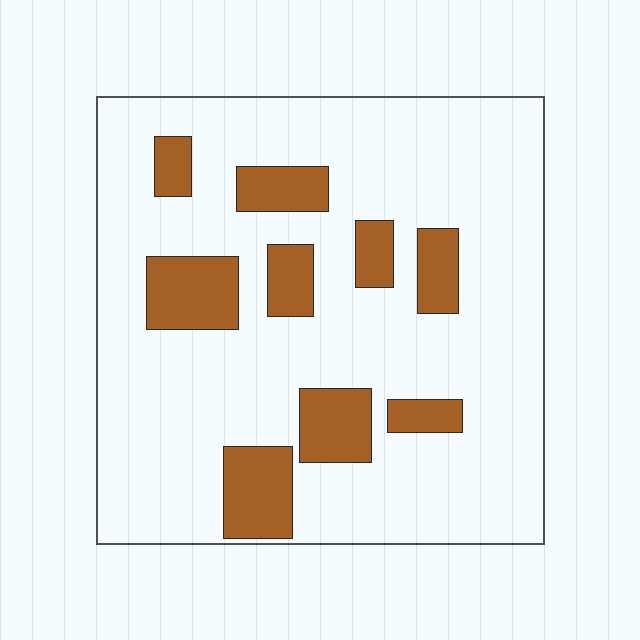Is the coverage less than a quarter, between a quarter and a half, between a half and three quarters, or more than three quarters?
Less than a quarter.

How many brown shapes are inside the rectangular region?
9.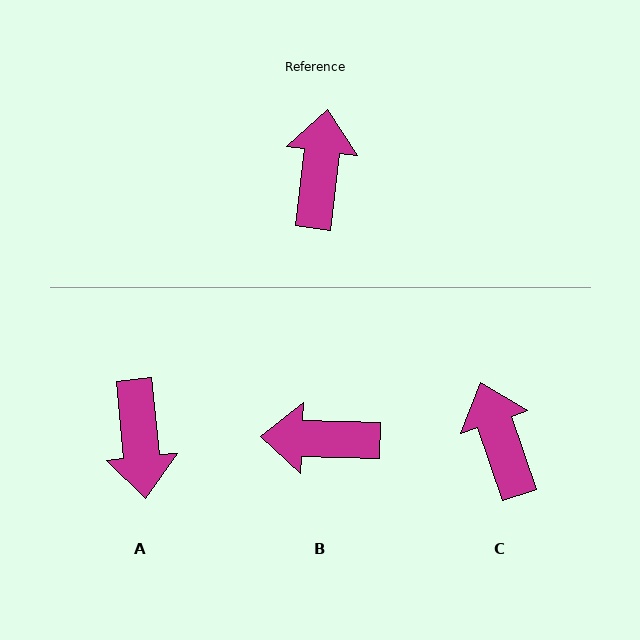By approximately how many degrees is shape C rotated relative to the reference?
Approximately 26 degrees counter-clockwise.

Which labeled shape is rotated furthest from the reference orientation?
A, about 167 degrees away.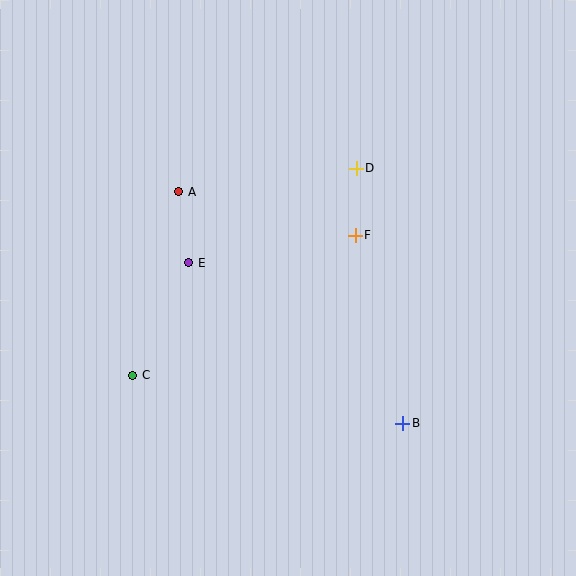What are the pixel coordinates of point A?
Point A is at (179, 192).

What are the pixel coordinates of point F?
Point F is at (355, 235).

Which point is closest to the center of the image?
Point F at (355, 235) is closest to the center.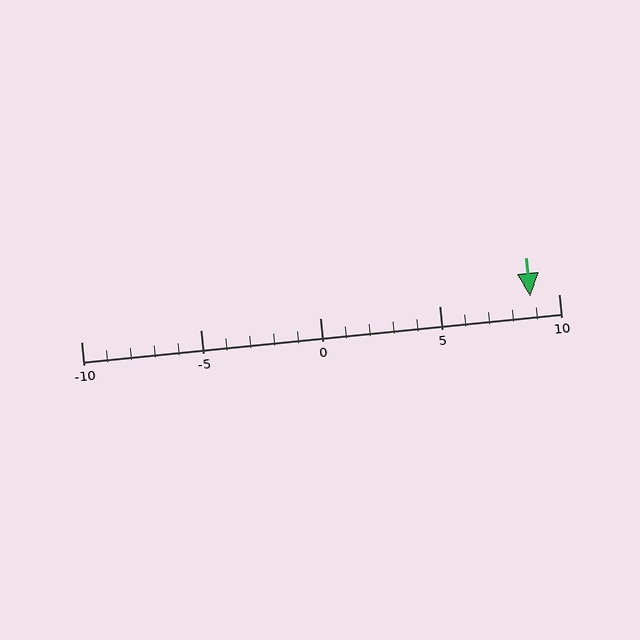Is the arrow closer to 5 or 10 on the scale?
The arrow is closer to 10.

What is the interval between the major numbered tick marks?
The major tick marks are spaced 5 units apart.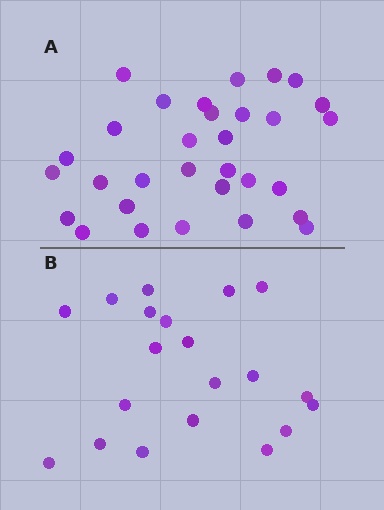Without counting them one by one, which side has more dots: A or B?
Region A (the top region) has more dots.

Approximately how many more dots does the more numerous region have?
Region A has roughly 12 or so more dots than region B.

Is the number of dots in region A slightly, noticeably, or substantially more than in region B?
Region A has substantially more. The ratio is roughly 1.6 to 1.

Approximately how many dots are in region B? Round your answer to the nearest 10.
About 20 dots.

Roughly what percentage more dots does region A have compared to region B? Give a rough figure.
About 55% more.